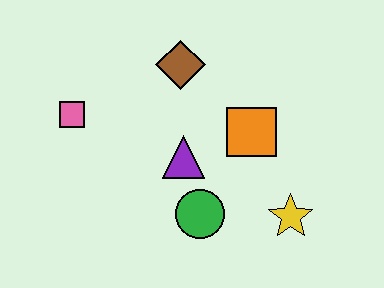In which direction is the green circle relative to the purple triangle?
The green circle is below the purple triangle.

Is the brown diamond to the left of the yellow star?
Yes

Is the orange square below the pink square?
Yes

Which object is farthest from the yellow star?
The pink square is farthest from the yellow star.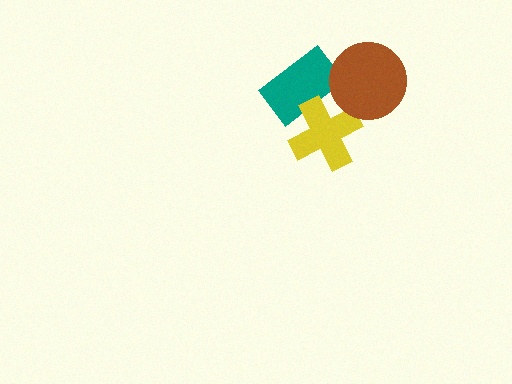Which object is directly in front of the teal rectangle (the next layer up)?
The yellow cross is directly in front of the teal rectangle.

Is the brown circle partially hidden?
No, no other shape covers it.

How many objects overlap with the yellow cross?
1 object overlaps with the yellow cross.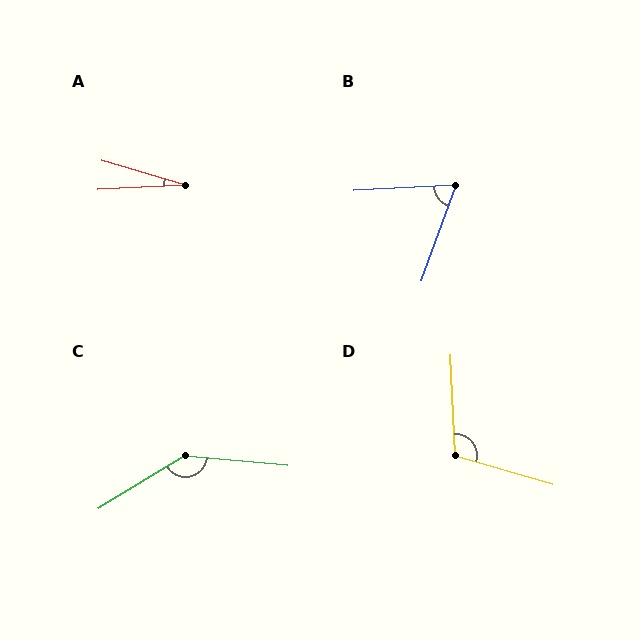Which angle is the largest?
C, at approximately 143 degrees.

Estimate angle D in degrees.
Approximately 109 degrees.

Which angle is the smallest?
A, at approximately 19 degrees.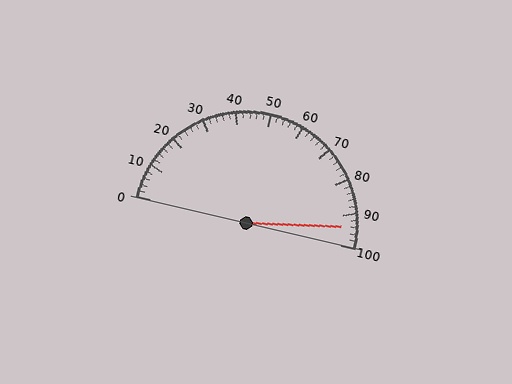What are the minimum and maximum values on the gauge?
The gauge ranges from 0 to 100.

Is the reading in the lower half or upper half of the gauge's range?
The reading is in the upper half of the range (0 to 100).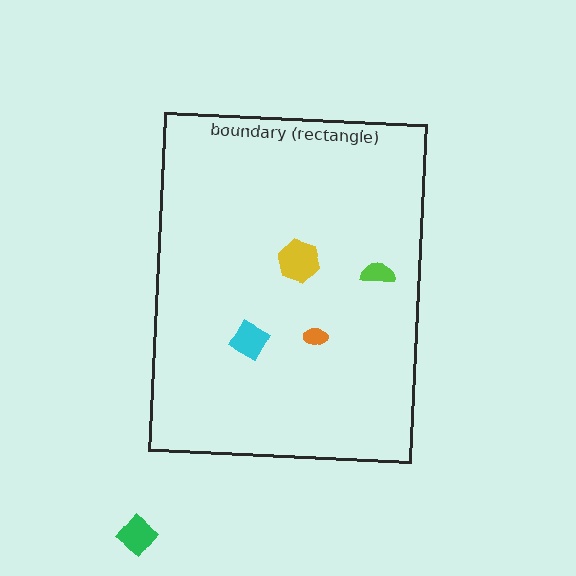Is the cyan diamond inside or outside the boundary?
Inside.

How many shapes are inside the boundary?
4 inside, 1 outside.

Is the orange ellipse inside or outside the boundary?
Inside.